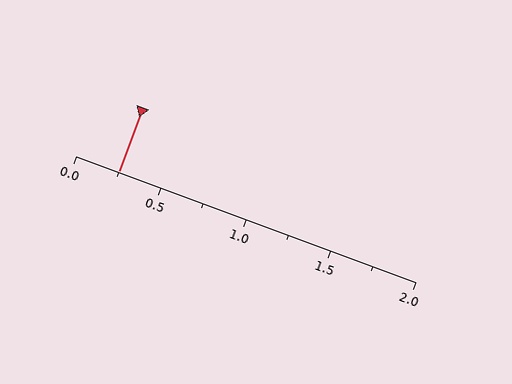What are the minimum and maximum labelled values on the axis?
The axis runs from 0.0 to 2.0.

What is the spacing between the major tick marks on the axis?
The major ticks are spaced 0.5 apart.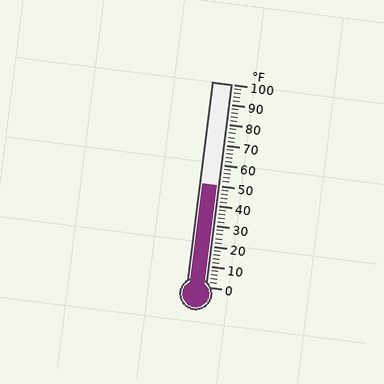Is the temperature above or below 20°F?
The temperature is above 20°F.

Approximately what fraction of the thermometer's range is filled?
The thermometer is filled to approximately 50% of its range.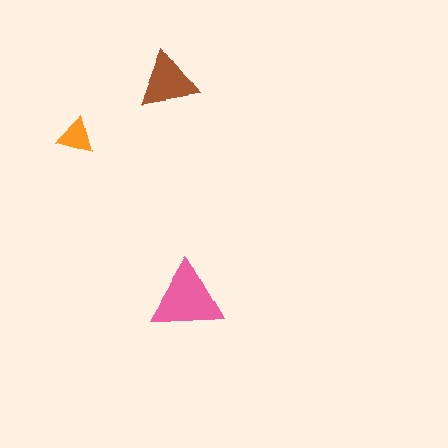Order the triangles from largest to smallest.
the pink one, the brown one, the orange one.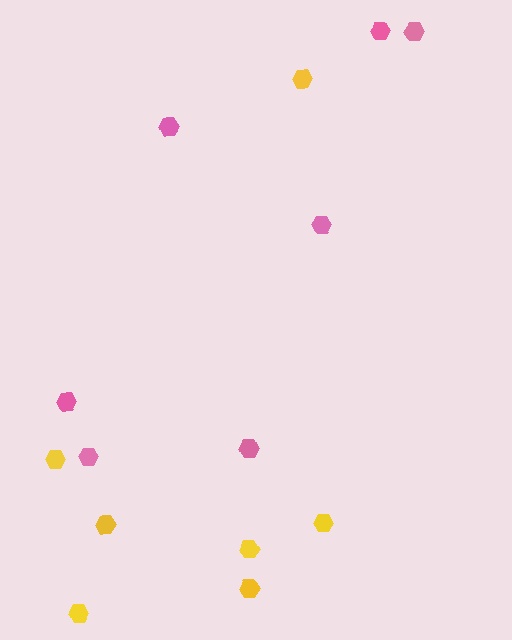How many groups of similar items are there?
There are 2 groups: one group of pink hexagons (7) and one group of yellow hexagons (7).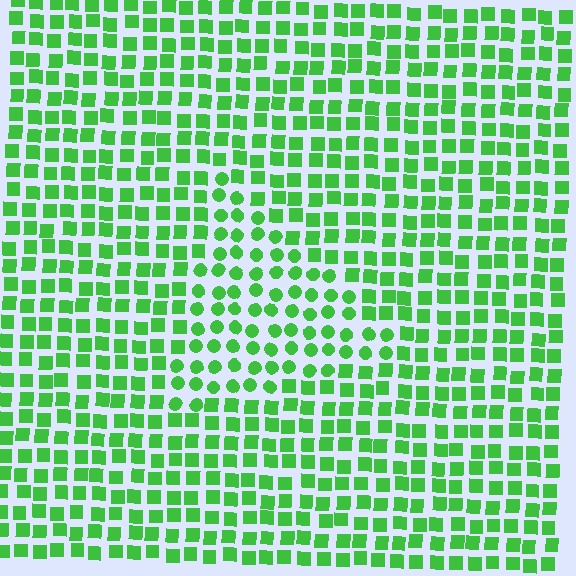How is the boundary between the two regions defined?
The boundary is defined by a change in element shape: circles inside vs. squares outside. All elements share the same color and spacing.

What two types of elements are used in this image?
The image uses circles inside the triangle region and squares outside it.